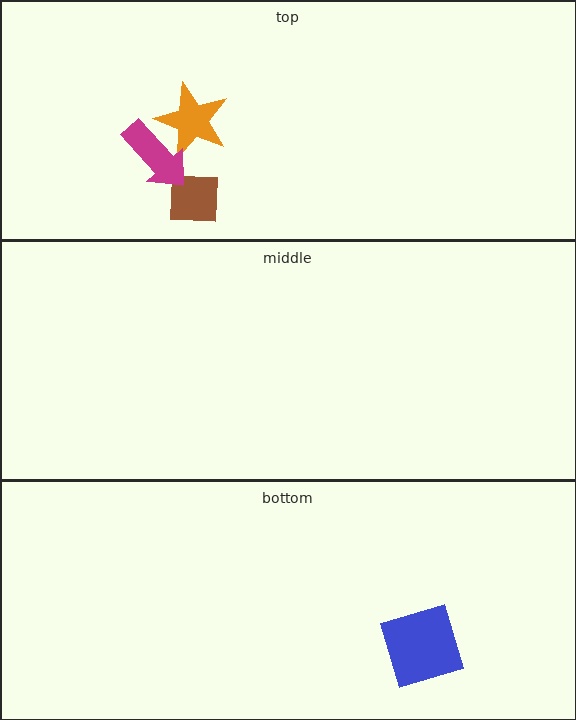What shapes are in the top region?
The brown square, the orange star, the magenta arrow.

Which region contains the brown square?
The top region.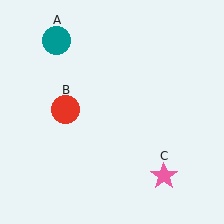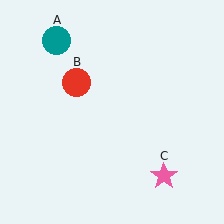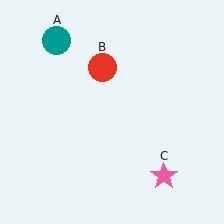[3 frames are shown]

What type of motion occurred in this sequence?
The red circle (object B) rotated clockwise around the center of the scene.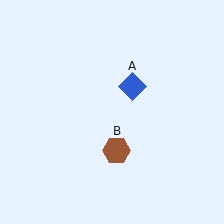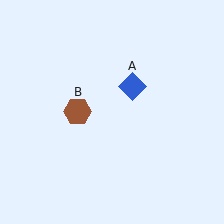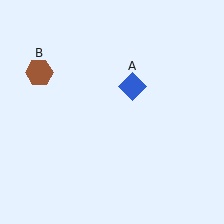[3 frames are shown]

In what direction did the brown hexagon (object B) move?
The brown hexagon (object B) moved up and to the left.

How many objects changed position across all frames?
1 object changed position: brown hexagon (object B).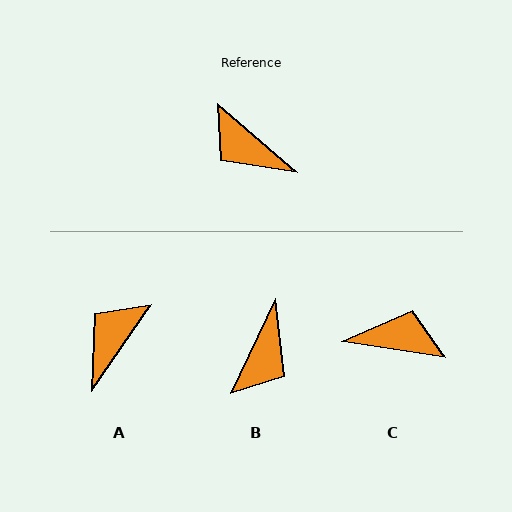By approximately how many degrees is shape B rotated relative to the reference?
Approximately 105 degrees counter-clockwise.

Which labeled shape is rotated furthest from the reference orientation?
C, about 148 degrees away.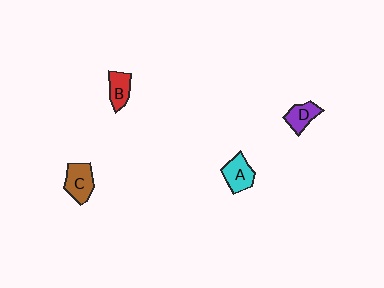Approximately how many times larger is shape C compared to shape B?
Approximately 1.3 times.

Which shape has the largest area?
Shape C (brown).